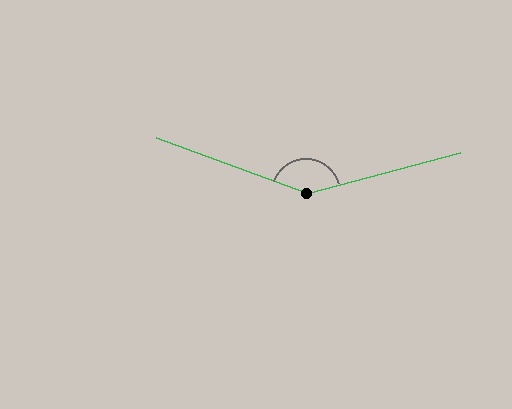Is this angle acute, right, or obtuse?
It is obtuse.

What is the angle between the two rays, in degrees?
Approximately 145 degrees.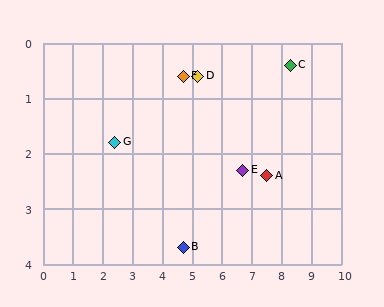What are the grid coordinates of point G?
Point G is at approximately (2.4, 1.8).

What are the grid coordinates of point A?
Point A is at approximately (7.5, 2.4).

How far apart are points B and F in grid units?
Points B and F are about 3.1 grid units apart.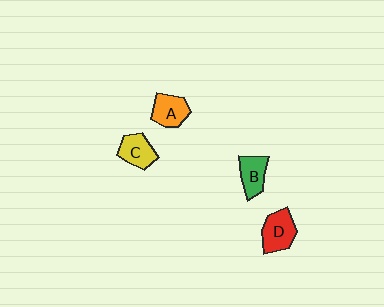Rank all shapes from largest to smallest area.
From largest to smallest: D (red), A (orange), C (yellow), B (green).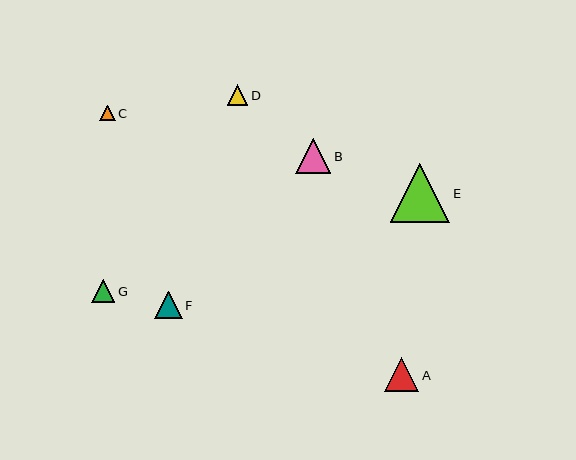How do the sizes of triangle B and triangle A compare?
Triangle B and triangle A are approximately the same size.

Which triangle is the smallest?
Triangle C is the smallest with a size of approximately 16 pixels.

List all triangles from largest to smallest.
From largest to smallest: E, B, A, F, G, D, C.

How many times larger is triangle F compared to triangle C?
Triangle F is approximately 1.7 times the size of triangle C.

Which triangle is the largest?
Triangle E is the largest with a size of approximately 60 pixels.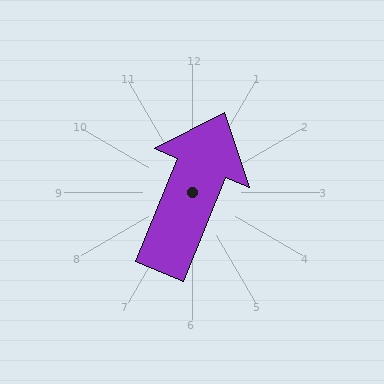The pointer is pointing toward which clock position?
Roughly 1 o'clock.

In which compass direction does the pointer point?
North.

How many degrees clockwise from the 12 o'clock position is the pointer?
Approximately 22 degrees.